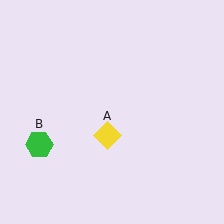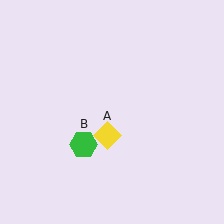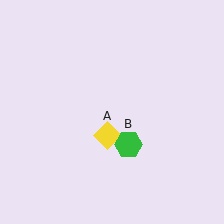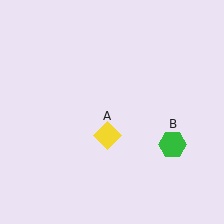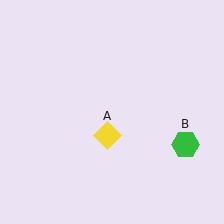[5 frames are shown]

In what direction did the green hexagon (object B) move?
The green hexagon (object B) moved right.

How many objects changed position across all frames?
1 object changed position: green hexagon (object B).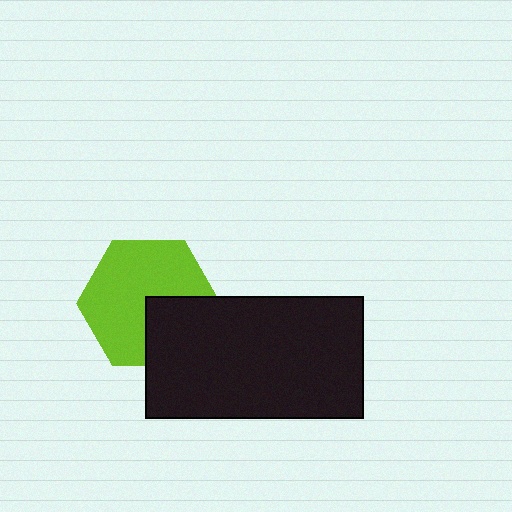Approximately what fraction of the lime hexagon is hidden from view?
Roughly 30% of the lime hexagon is hidden behind the black rectangle.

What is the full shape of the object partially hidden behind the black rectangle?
The partially hidden object is a lime hexagon.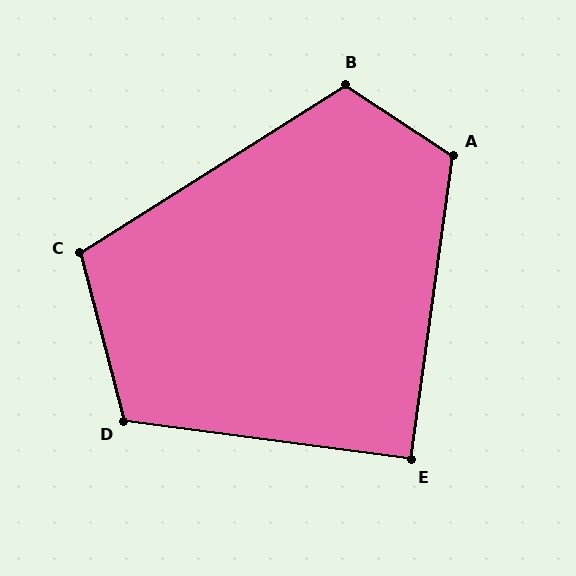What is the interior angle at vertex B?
Approximately 114 degrees (obtuse).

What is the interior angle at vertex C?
Approximately 108 degrees (obtuse).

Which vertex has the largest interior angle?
A, at approximately 116 degrees.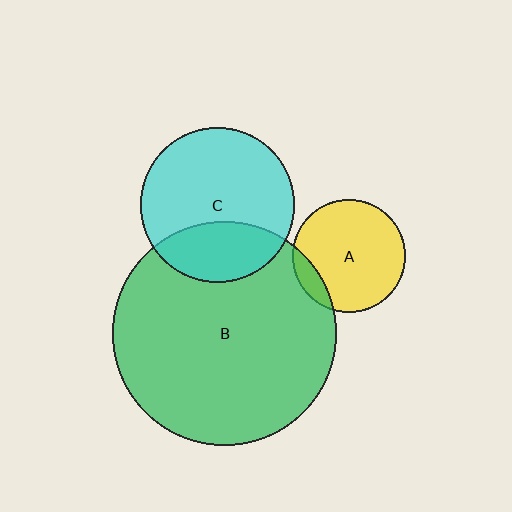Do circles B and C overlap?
Yes.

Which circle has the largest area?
Circle B (green).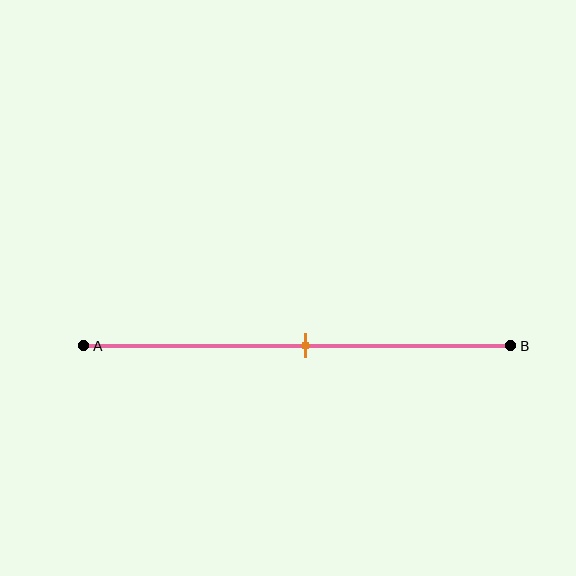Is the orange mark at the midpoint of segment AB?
Yes, the mark is approximately at the midpoint.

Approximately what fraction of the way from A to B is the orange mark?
The orange mark is approximately 50% of the way from A to B.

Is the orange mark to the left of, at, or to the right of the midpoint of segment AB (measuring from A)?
The orange mark is approximately at the midpoint of segment AB.